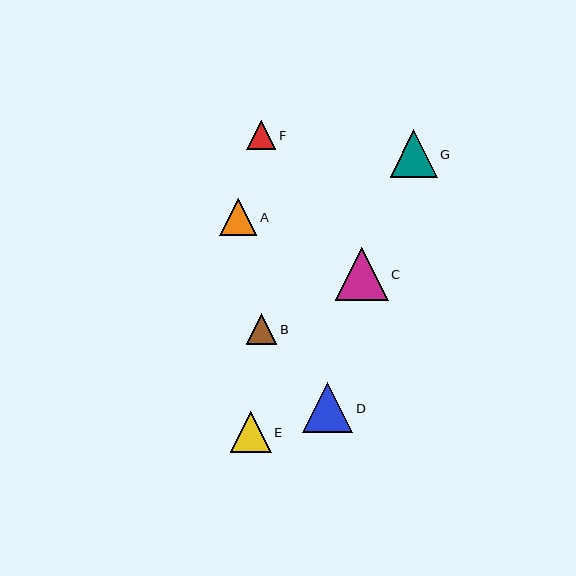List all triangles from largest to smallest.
From largest to smallest: C, D, G, E, A, B, F.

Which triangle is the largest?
Triangle C is the largest with a size of approximately 53 pixels.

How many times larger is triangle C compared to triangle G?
Triangle C is approximately 1.1 times the size of triangle G.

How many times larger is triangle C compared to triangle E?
Triangle C is approximately 1.3 times the size of triangle E.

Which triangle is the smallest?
Triangle F is the smallest with a size of approximately 29 pixels.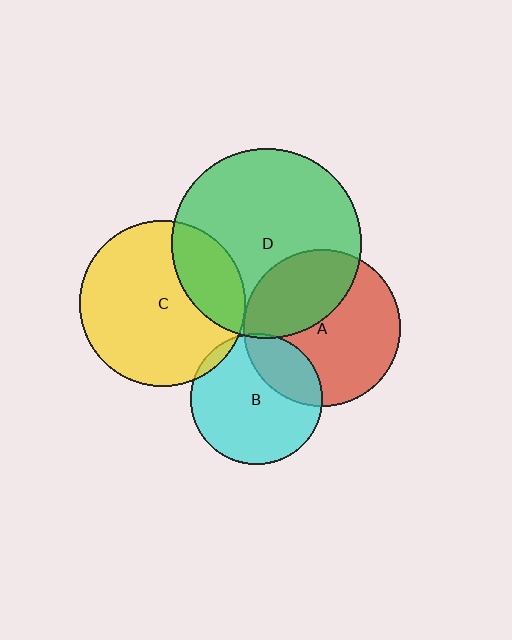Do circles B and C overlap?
Yes.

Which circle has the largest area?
Circle D (green).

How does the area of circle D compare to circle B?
Approximately 2.1 times.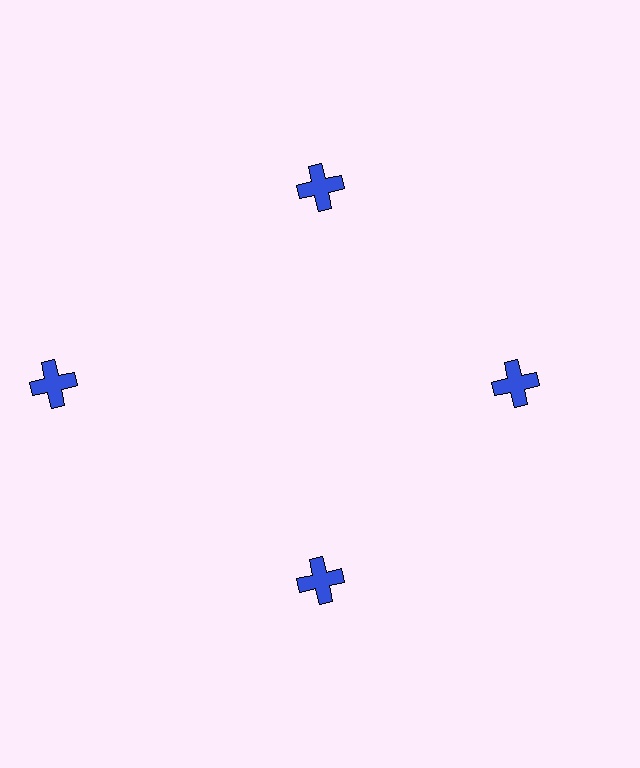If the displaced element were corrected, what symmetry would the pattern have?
It would have 4-fold rotational symmetry — the pattern would map onto itself every 90 degrees.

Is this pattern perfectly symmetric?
No. The 4 blue crosses are arranged in a ring, but one element near the 9 o'clock position is pushed outward from the center, breaking the 4-fold rotational symmetry.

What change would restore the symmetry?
The symmetry would be restored by moving it inward, back onto the ring so that all 4 crosses sit at equal angles and equal distance from the center.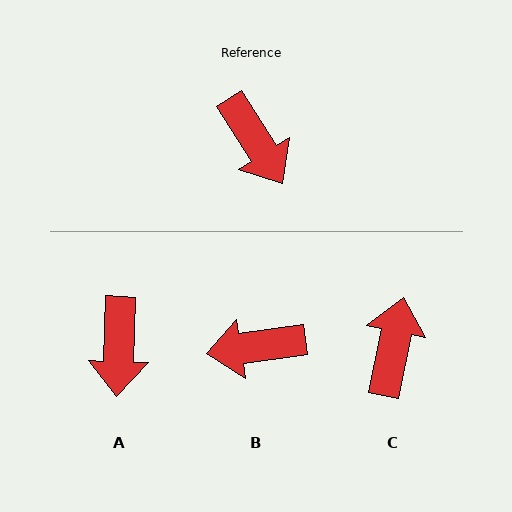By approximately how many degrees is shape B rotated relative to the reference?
Approximately 114 degrees clockwise.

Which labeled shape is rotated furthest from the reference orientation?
C, about 136 degrees away.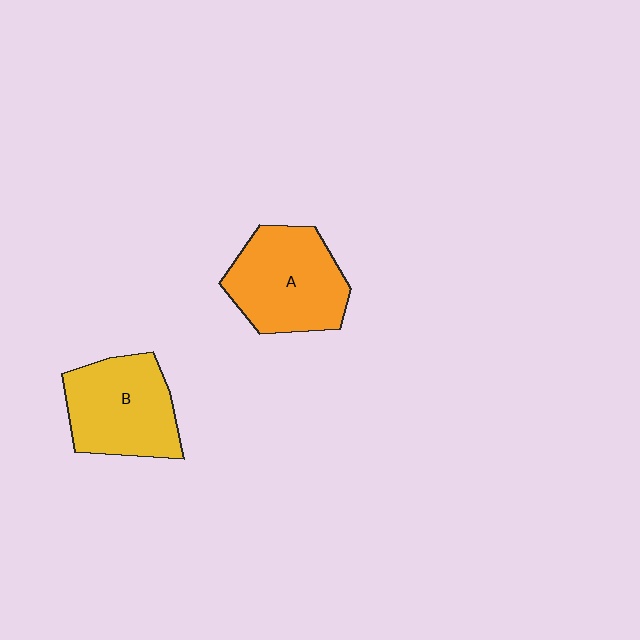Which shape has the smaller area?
Shape B (yellow).